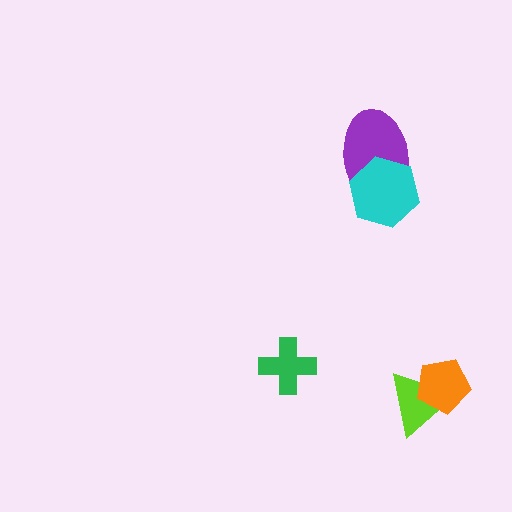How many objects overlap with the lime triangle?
1 object overlaps with the lime triangle.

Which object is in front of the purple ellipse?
The cyan hexagon is in front of the purple ellipse.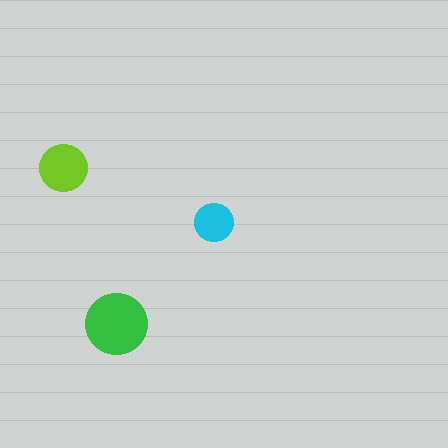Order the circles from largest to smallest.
the green one, the lime one, the cyan one.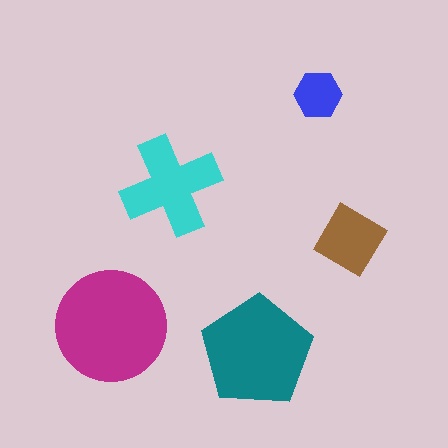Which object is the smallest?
The blue hexagon.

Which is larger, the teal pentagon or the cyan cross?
The teal pentagon.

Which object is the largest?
The magenta circle.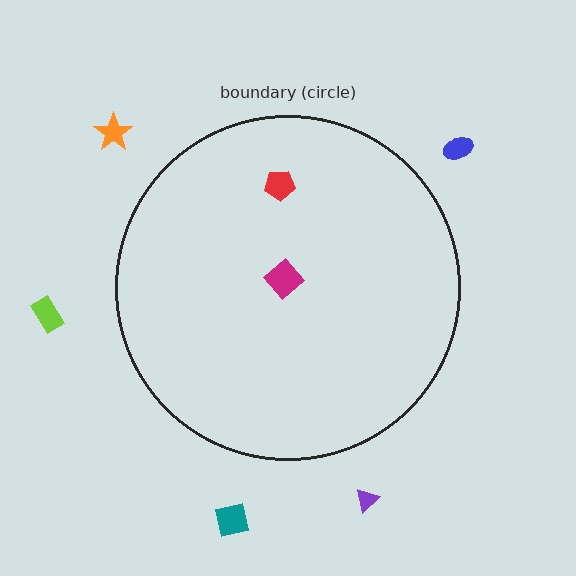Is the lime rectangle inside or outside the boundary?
Outside.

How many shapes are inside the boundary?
2 inside, 5 outside.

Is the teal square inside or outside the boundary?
Outside.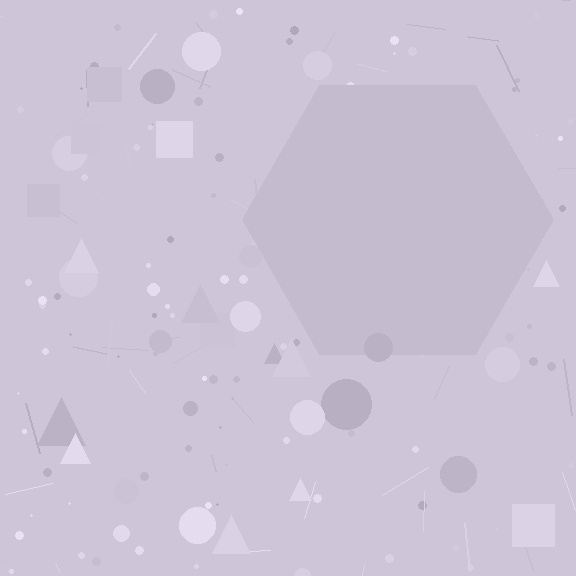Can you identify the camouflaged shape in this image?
The camouflaged shape is a hexagon.